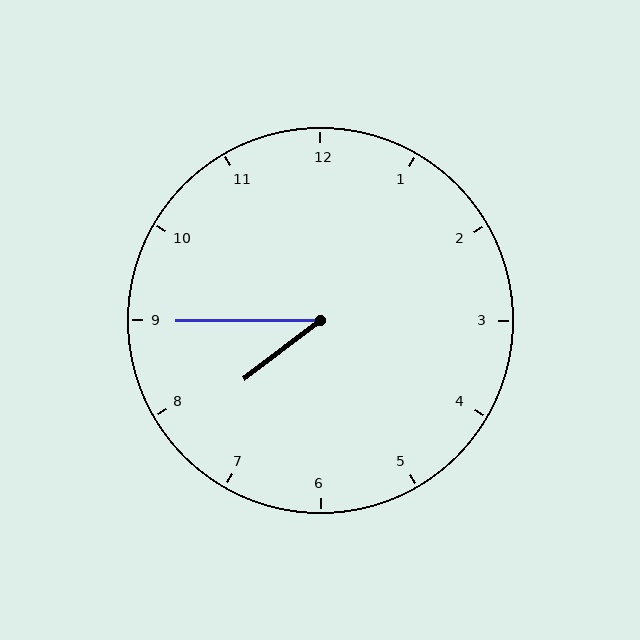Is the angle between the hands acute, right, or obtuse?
It is acute.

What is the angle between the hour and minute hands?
Approximately 38 degrees.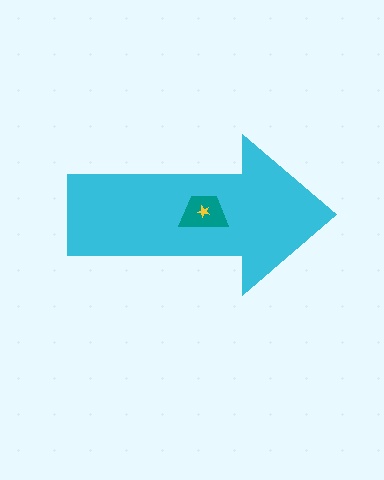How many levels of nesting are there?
3.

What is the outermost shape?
The cyan arrow.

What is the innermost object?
The yellow star.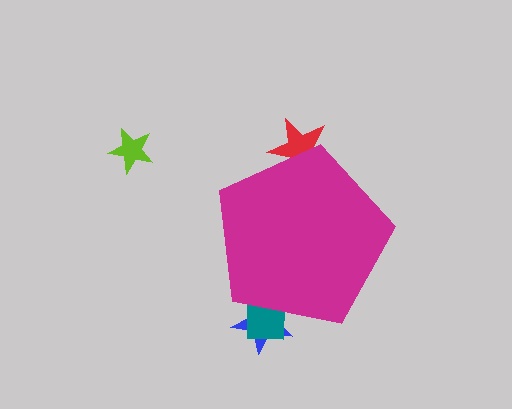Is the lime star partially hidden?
No, the lime star is fully visible.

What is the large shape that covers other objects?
A magenta pentagon.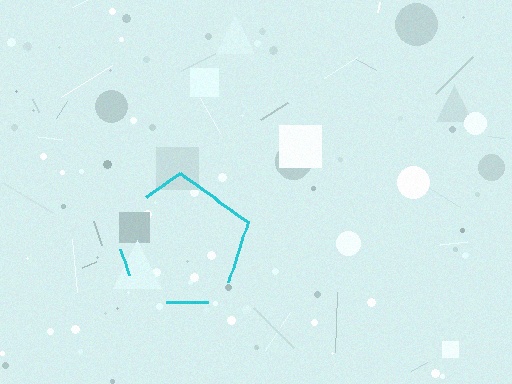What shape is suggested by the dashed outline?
The dashed outline suggests a pentagon.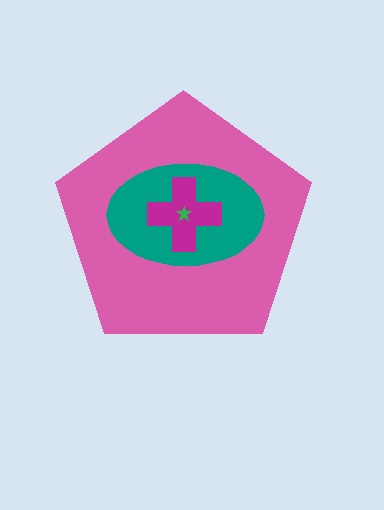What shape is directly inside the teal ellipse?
The magenta cross.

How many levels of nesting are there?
4.